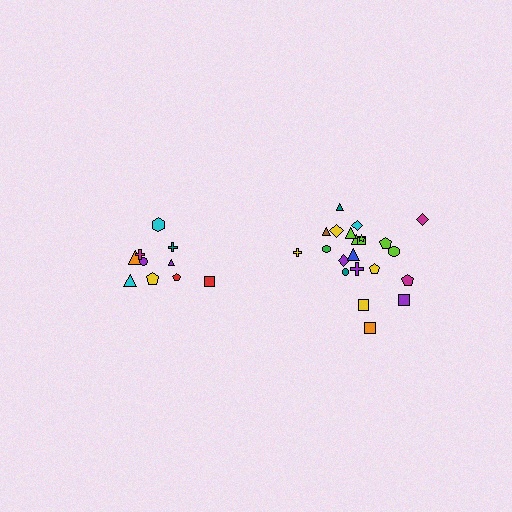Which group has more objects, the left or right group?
The right group.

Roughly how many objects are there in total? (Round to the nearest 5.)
Roughly 30 objects in total.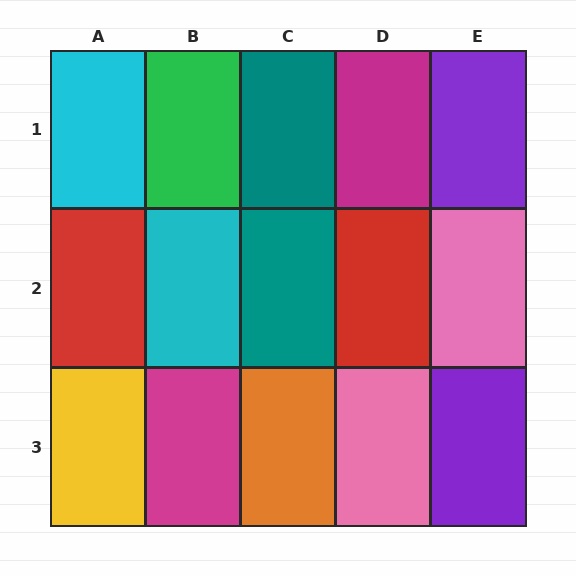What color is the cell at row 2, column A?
Red.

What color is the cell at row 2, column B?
Cyan.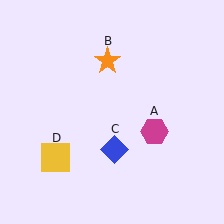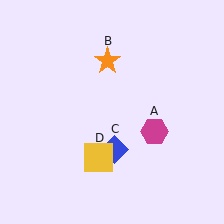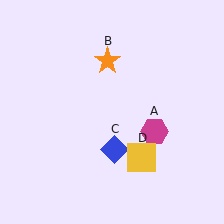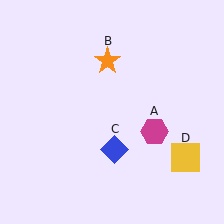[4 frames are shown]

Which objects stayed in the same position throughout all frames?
Magenta hexagon (object A) and orange star (object B) and blue diamond (object C) remained stationary.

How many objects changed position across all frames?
1 object changed position: yellow square (object D).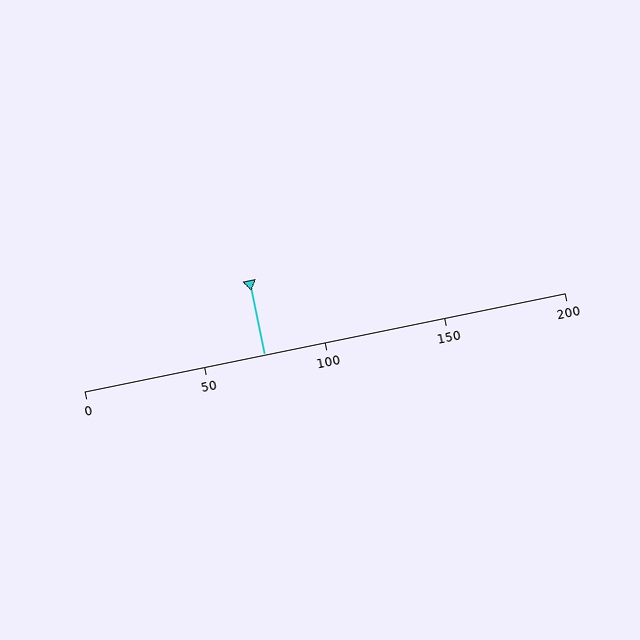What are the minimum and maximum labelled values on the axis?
The axis runs from 0 to 200.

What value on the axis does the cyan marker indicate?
The marker indicates approximately 75.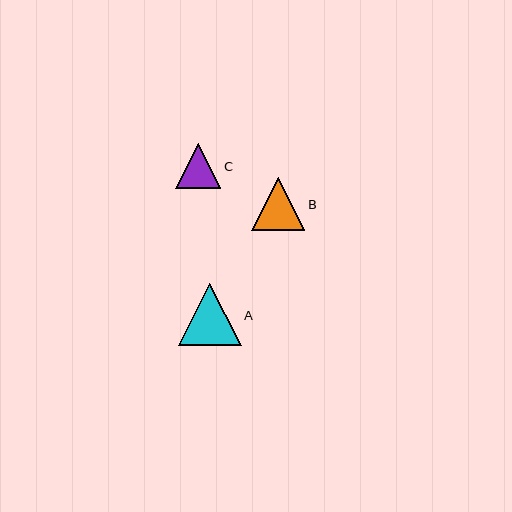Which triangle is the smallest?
Triangle C is the smallest with a size of approximately 45 pixels.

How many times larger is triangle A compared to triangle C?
Triangle A is approximately 1.4 times the size of triangle C.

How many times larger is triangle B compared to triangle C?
Triangle B is approximately 1.2 times the size of triangle C.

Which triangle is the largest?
Triangle A is the largest with a size of approximately 63 pixels.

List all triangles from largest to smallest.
From largest to smallest: A, B, C.